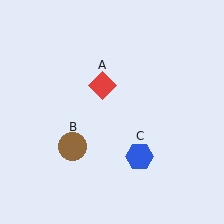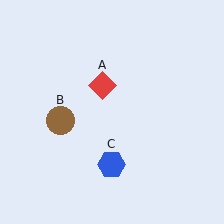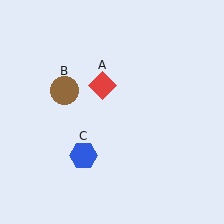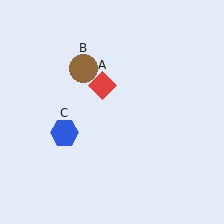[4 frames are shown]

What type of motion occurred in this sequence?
The brown circle (object B), blue hexagon (object C) rotated clockwise around the center of the scene.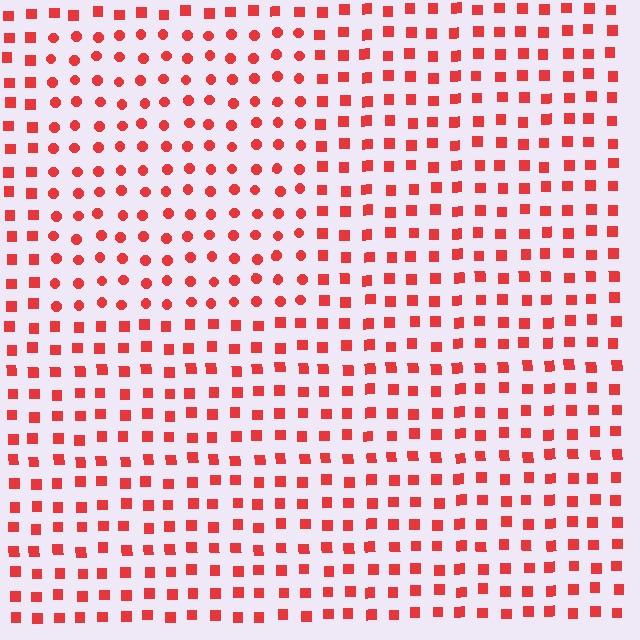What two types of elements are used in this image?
The image uses circles inside the rectangle region and squares outside it.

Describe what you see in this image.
The image is filled with small red elements arranged in a uniform grid. A rectangle-shaped region contains circles, while the surrounding area contains squares. The boundary is defined purely by the change in element shape.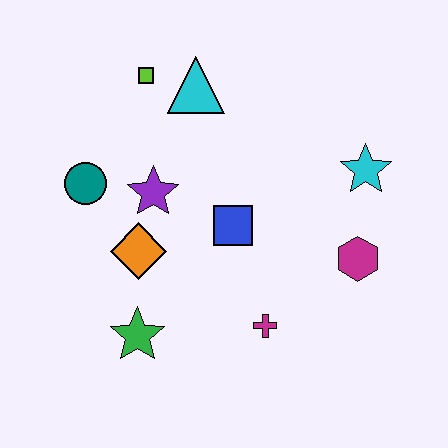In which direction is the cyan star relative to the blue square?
The cyan star is to the right of the blue square.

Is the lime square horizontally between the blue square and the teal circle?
Yes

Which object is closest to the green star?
The orange diamond is closest to the green star.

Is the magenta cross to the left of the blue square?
No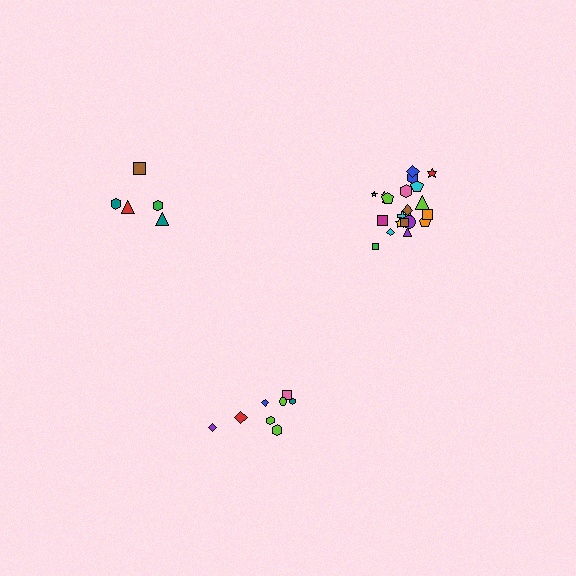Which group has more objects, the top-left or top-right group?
The top-right group.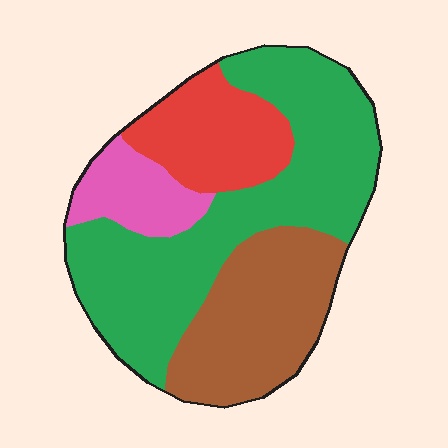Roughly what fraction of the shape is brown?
Brown takes up about one quarter (1/4) of the shape.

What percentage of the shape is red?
Red covers around 15% of the shape.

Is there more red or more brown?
Brown.